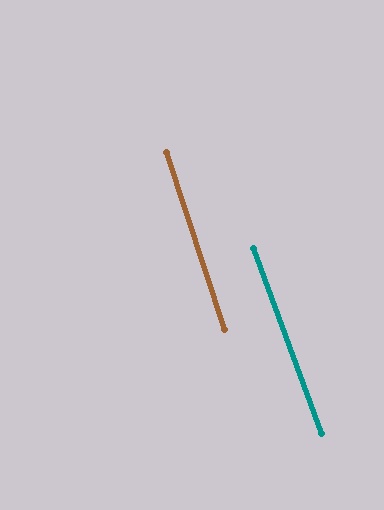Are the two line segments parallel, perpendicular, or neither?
Parallel — their directions differ by only 2.0°.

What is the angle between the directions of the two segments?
Approximately 2 degrees.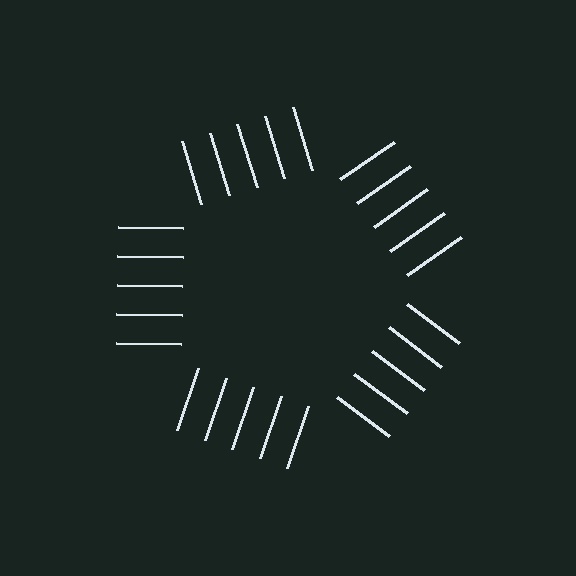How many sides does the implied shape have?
5 sides — the line-ends trace a pentagon.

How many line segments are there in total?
25 — 5 along each of the 5 edges.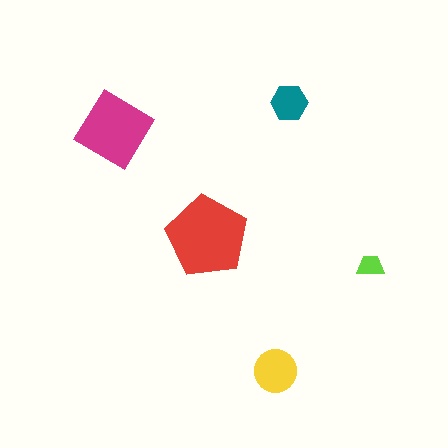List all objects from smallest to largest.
The lime trapezoid, the teal hexagon, the yellow circle, the magenta diamond, the red pentagon.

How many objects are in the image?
There are 5 objects in the image.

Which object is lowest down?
The yellow circle is bottommost.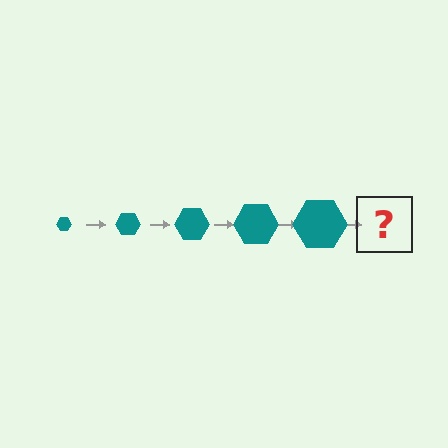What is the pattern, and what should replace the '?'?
The pattern is that the hexagon gets progressively larger each step. The '?' should be a teal hexagon, larger than the previous one.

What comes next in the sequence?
The next element should be a teal hexagon, larger than the previous one.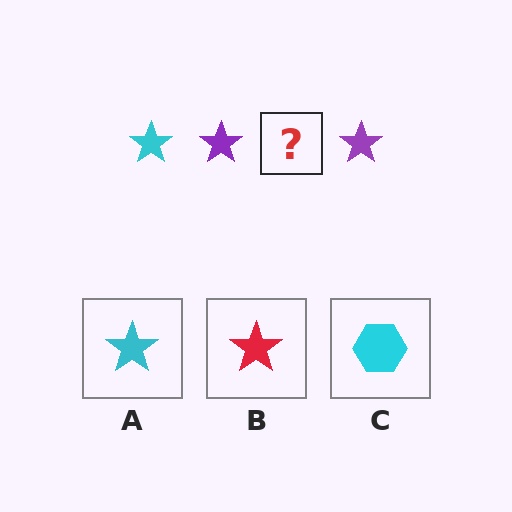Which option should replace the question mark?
Option A.